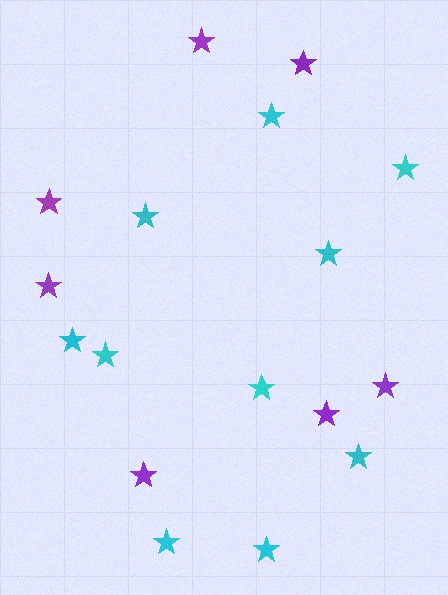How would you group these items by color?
There are 2 groups: one group of cyan stars (10) and one group of purple stars (7).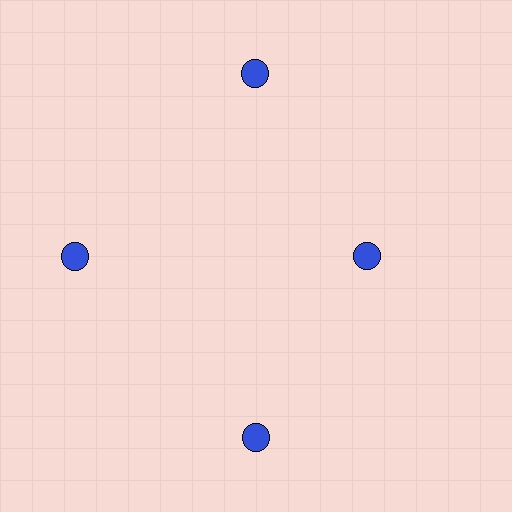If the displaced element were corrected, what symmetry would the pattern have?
It would have 4-fold rotational symmetry — the pattern would map onto itself every 90 degrees.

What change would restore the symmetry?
The symmetry would be restored by moving it outward, back onto the ring so that all 4 circles sit at equal angles and equal distance from the center.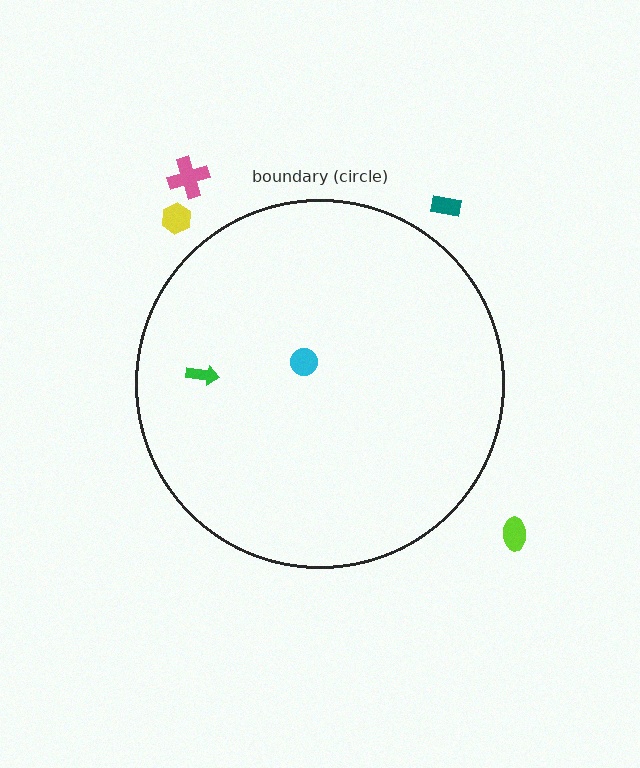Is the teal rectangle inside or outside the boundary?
Outside.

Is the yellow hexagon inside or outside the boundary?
Outside.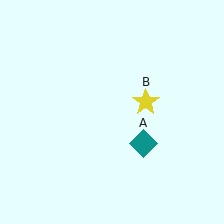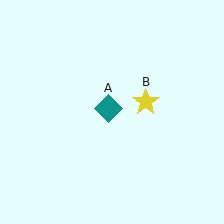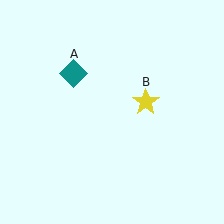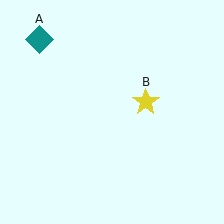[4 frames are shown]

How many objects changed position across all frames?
1 object changed position: teal diamond (object A).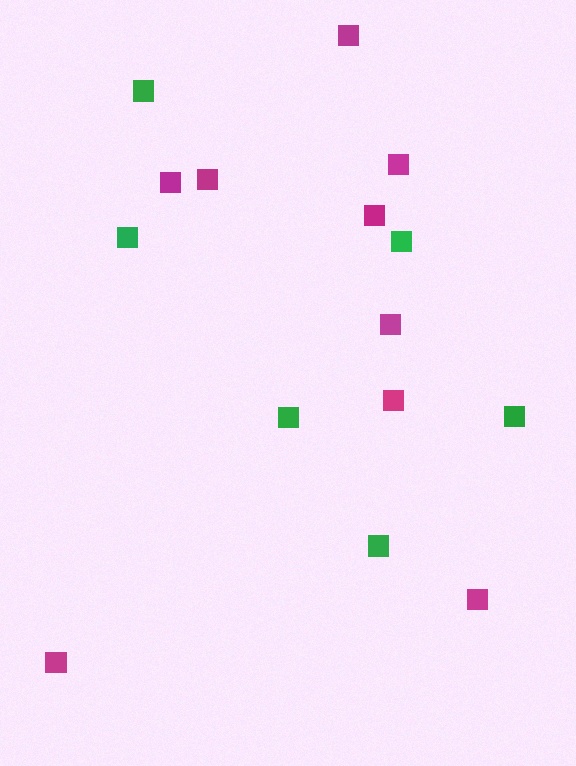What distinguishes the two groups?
There are 2 groups: one group of magenta squares (9) and one group of green squares (6).